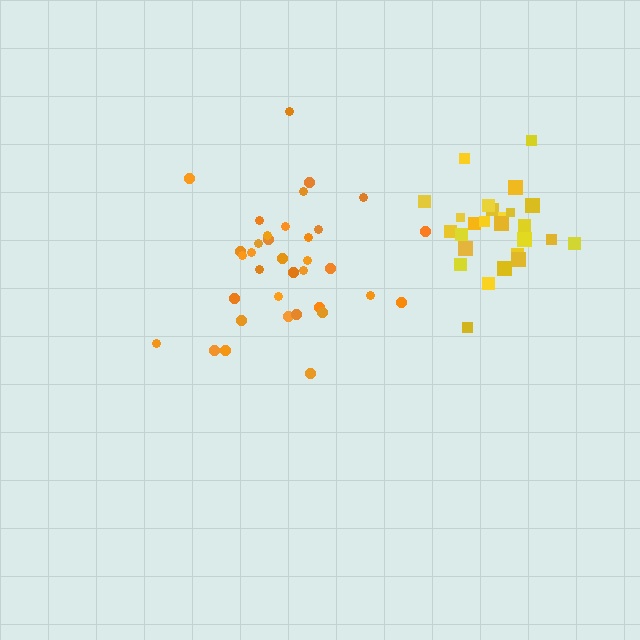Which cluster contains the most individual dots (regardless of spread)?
Orange (35).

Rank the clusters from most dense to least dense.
yellow, orange.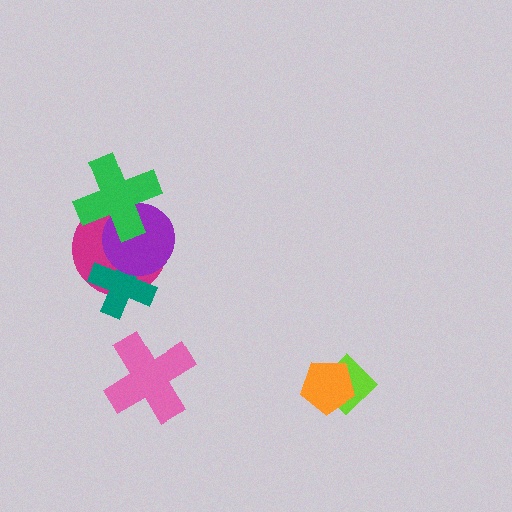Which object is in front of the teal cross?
The purple circle is in front of the teal cross.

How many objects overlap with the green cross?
2 objects overlap with the green cross.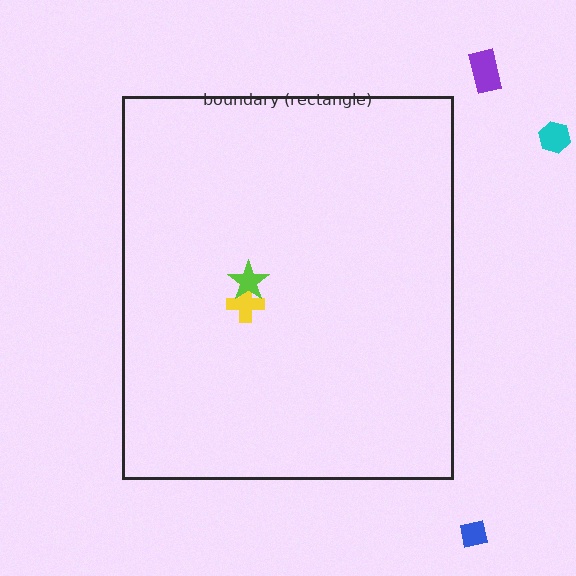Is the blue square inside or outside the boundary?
Outside.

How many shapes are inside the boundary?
2 inside, 3 outside.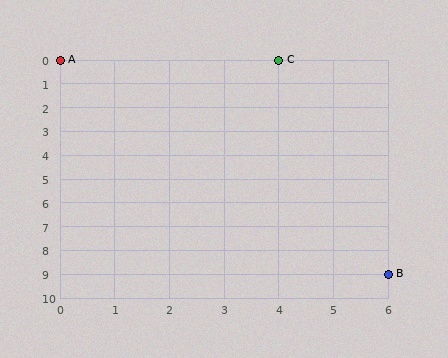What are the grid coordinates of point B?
Point B is at grid coordinates (6, 9).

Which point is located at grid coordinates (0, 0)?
Point A is at (0, 0).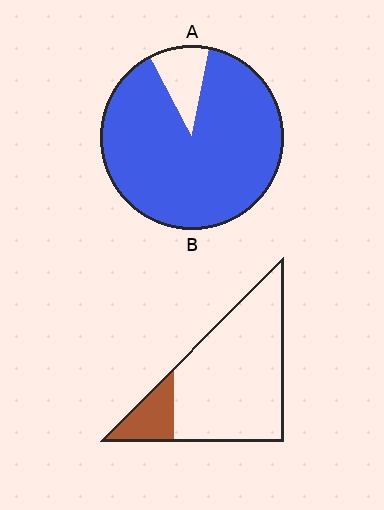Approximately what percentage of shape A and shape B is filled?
A is approximately 90% and B is approximately 15%.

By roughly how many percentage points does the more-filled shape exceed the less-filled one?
By roughly 75 percentage points (A over B).